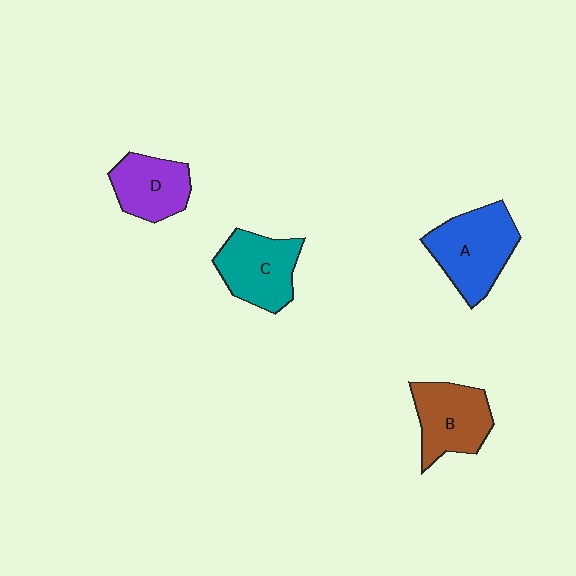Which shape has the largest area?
Shape A (blue).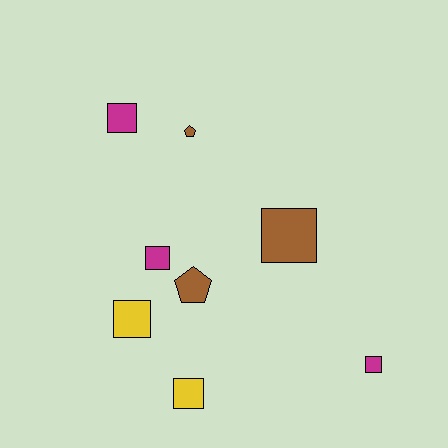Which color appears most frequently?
Brown, with 3 objects.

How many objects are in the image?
There are 8 objects.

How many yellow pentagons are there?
There are no yellow pentagons.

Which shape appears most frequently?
Square, with 6 objects.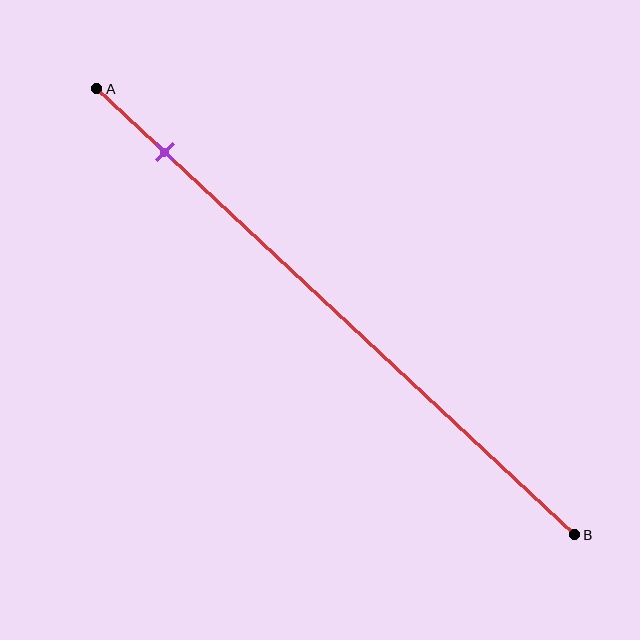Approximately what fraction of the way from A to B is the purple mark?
The purple mark is approximately 15% of the way from A to B.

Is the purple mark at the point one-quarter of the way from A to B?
No, the mark is at about 15% from A, not at the 25% one-quarter point.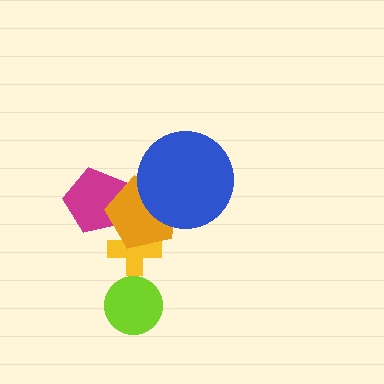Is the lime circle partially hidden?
No, no other shape covers it.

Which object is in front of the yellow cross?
The orange pentagon is in front of the yellow cross.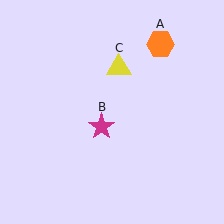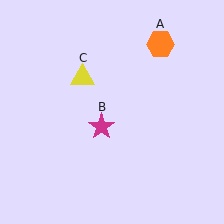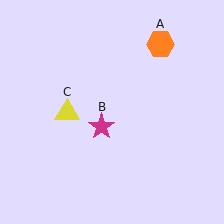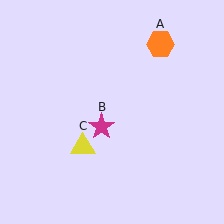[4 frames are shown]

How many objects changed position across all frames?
1 object changed position: yellow triangle (object C).